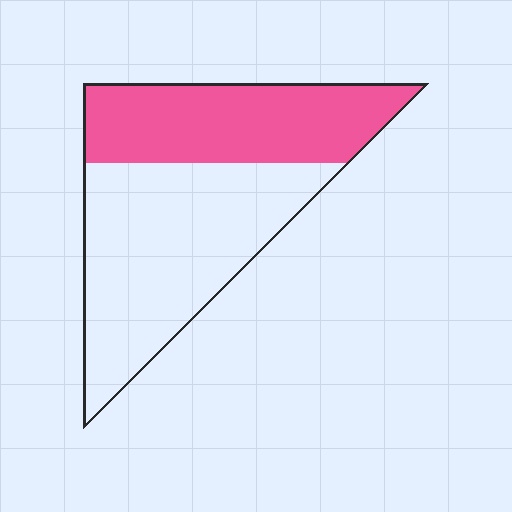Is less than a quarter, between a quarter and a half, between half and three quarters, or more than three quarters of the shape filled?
Between a quarter and a half.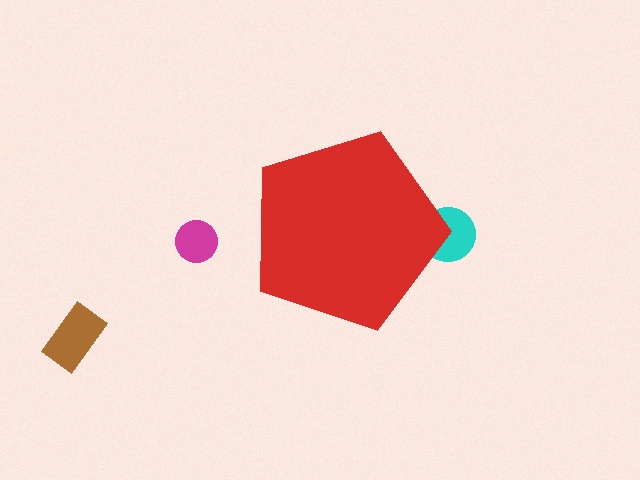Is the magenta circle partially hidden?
No, the magenta circle is fully visible.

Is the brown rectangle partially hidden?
No, the brown rectangle is fully visible.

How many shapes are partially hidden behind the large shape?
1 shape is partially hidden.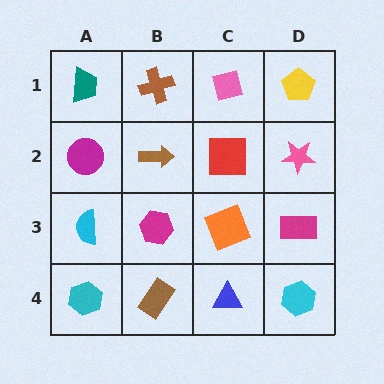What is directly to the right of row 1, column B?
A pink square.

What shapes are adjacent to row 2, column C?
A pink square (row 1, column C), an orange square (row 3, column C), a brown arrow (row 2, column B), a pink star (row 2, column D).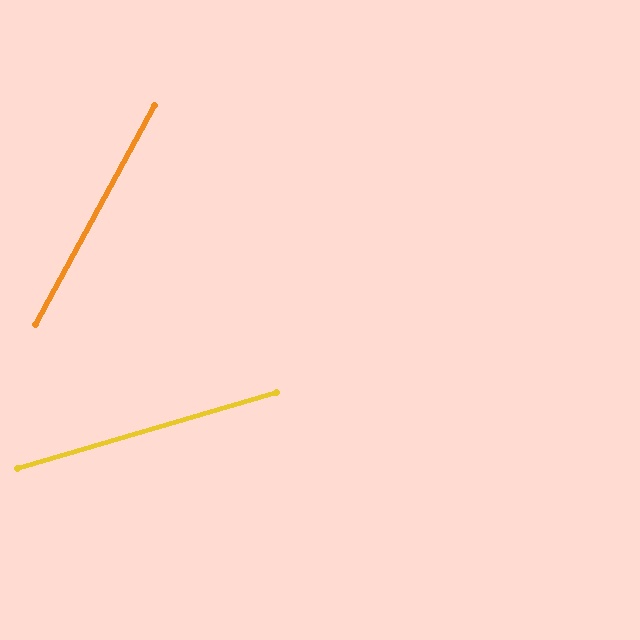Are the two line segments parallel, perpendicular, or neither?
Neither parallel nor perpendicular — they differ by about 45°.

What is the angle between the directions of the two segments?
Approximately 45 degrees.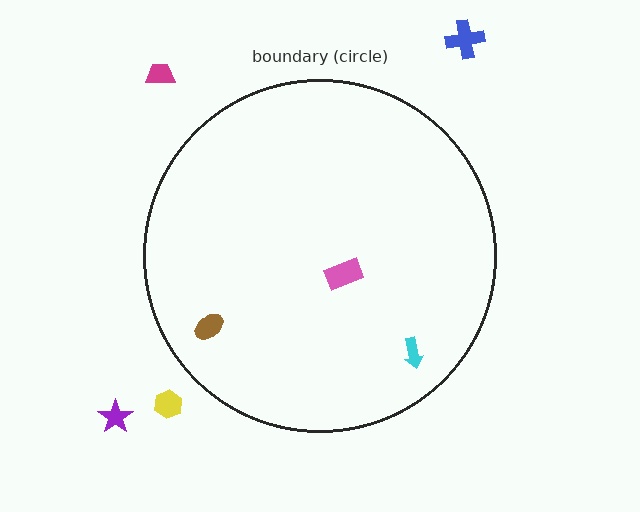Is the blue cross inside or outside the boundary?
Outside.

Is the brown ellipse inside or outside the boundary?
Inside.